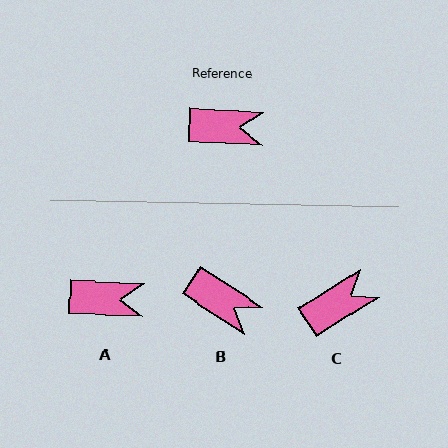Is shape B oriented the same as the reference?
No, it is off by about 31 degrees.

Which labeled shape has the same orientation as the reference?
A.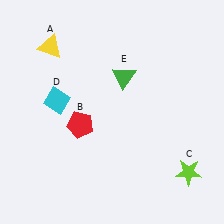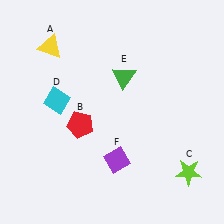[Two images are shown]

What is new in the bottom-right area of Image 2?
A purple diamond (F) was added in the bottom-right area of Image 2.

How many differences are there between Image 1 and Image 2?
There is 1 difference between the two images.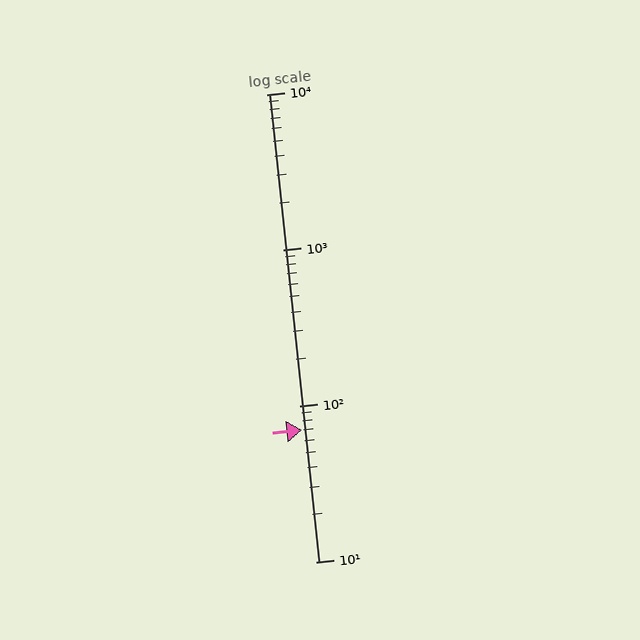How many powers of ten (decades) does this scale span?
The scale spans 3 decades, from 10 to 10000.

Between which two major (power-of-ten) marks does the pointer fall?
The pointer is between 10 and 100.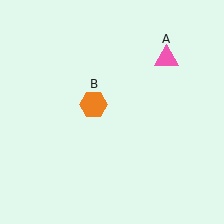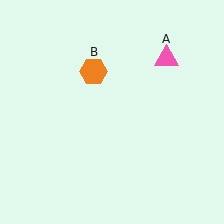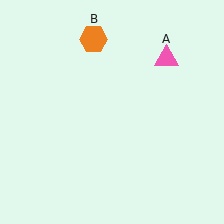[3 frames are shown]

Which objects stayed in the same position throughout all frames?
Pink triangle (object A) remained stationary.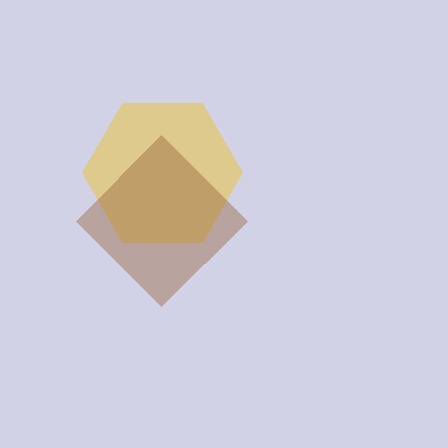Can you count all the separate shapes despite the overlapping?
Yes, there are 2 separate shapes.